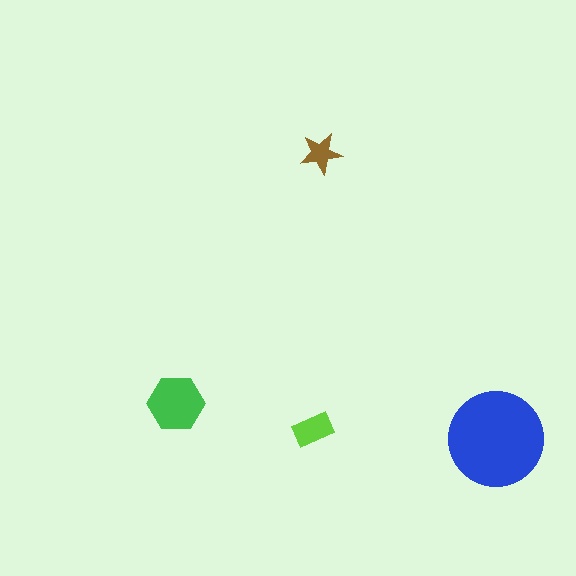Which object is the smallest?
The brown star.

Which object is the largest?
The blue circle.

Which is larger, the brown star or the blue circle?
The blue circle.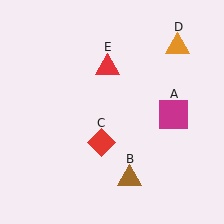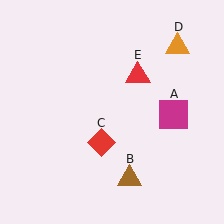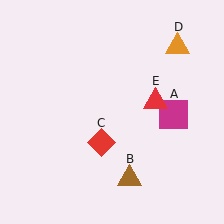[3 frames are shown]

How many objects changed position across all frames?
1 object changed position: red triangle (object E).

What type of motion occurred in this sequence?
The red triangle (object E) rotated clockwise around the center of the scene.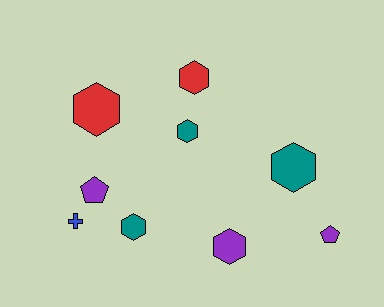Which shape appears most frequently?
Hexagon, with 6 objects.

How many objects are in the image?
There are 9 objects.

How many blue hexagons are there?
There are no blue hexagons.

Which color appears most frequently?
Teal, with 3 objects.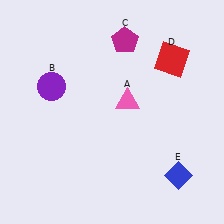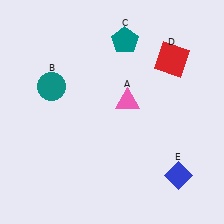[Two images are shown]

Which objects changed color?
B changed from purple to teal. C changed from magenta to teal.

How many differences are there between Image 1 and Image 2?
There are 2 differences between the two images.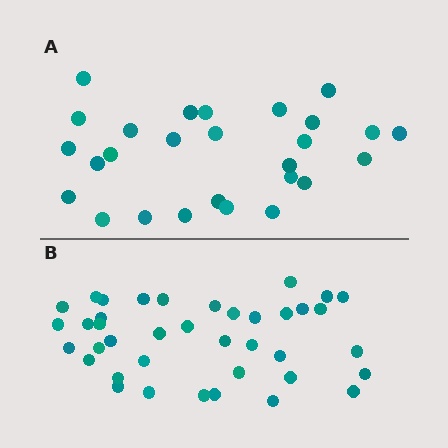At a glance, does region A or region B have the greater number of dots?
Region B (the bottom region) has more dots.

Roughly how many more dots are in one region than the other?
Region B has roughly 12 or so more dots than region A.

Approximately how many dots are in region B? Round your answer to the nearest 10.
About 40 dots. (The exact count is 39, which rounds to 40.)